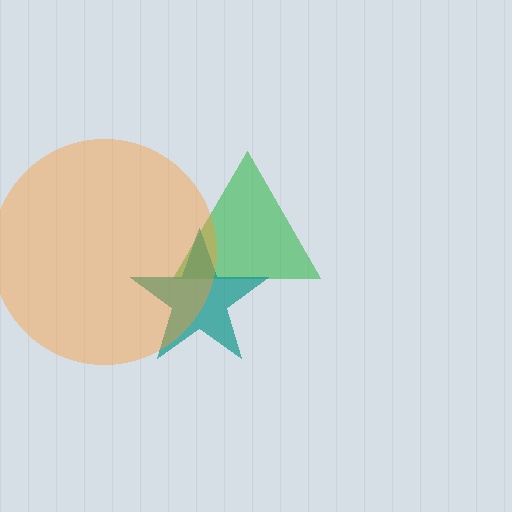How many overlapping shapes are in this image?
There are 3 overlapping shapes in the image.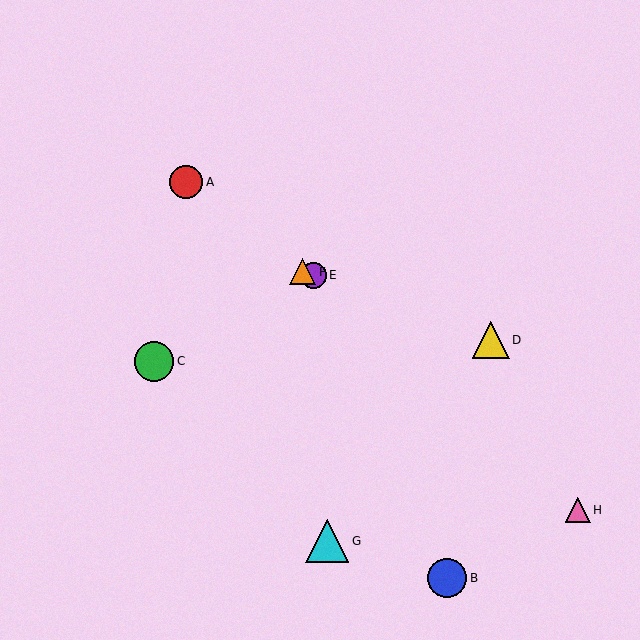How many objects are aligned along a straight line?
3 objects (D, E, F) are aligned along a straight line.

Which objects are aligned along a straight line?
Objects D, E, F are aligned along a straight line.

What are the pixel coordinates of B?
Object B is at (447, 578).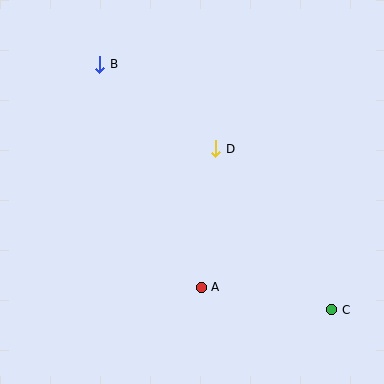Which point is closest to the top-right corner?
Point D is closest to the top-right corner.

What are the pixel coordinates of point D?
Point D is at (215, 149).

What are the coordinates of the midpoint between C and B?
The midpoint between C and B is at (216, 187).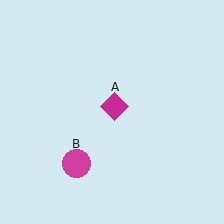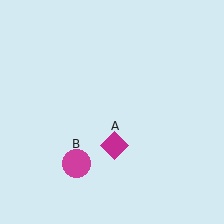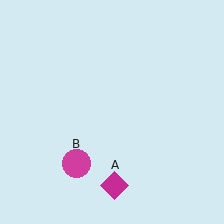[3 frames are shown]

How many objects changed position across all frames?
1 object changed position: magenta diamond (object A).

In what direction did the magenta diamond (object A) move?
The magenta diamond (object A) moved down.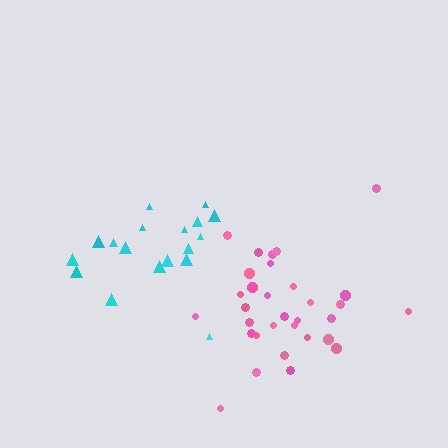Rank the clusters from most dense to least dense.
pink, cyan.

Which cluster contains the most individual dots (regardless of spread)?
Pink (32).